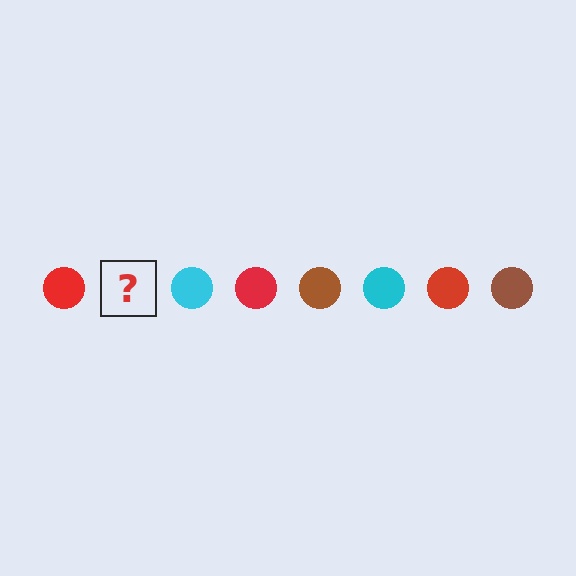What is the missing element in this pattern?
The missing element is a brown circle.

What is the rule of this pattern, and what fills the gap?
The rule is that the pattern cycles through red, brown, cyan circles. The gap should be filled with a brown circle.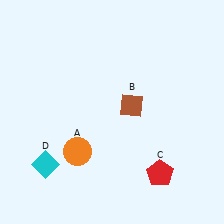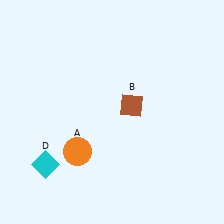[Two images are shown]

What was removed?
The red pentagon (C) was removed in Image 2.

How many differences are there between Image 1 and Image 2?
There is 1 difference between the two images.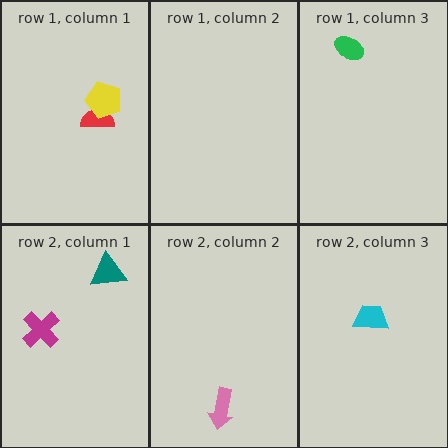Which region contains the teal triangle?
The row 2, column 1 region.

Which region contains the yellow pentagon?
The row 1, column 1 region.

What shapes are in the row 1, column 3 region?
The green ellipse.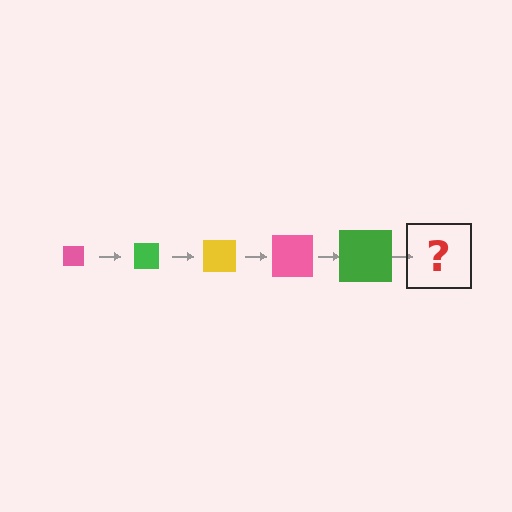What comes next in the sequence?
The next element should be a yellow square, larger than the previous one.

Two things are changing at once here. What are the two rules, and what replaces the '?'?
The two rules are that the square grows larger each step and the color cycles through pink, green, and yellow. The '?' should be a yellow square, larger than the previous one.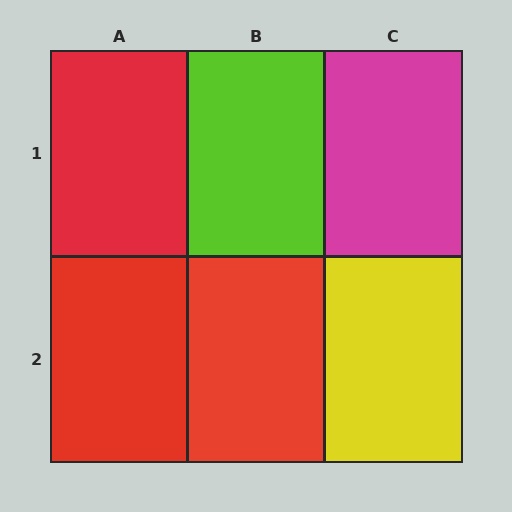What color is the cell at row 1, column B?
Lime.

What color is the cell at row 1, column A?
Red.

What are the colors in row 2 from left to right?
Red, red, yellow.